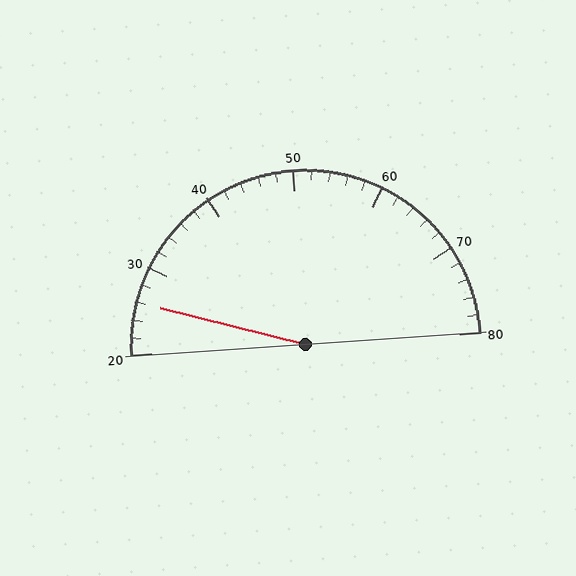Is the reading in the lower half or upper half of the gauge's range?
The reading is in the lower half of the range (20 to 80).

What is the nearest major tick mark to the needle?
The nearest major tick mark is 30.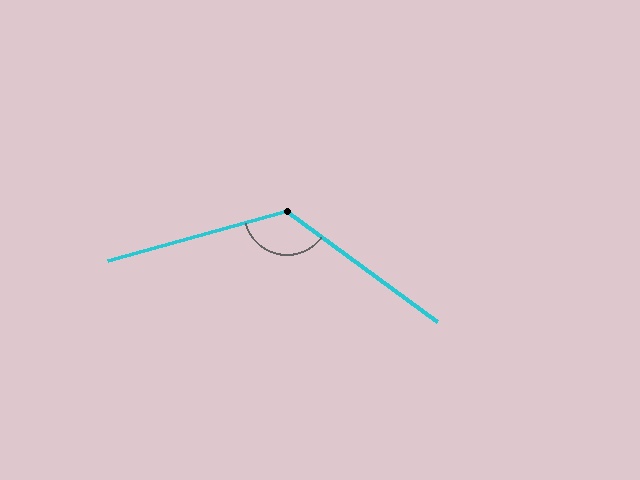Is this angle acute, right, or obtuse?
It is obtuse.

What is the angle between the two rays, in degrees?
Approximately 128 degrees.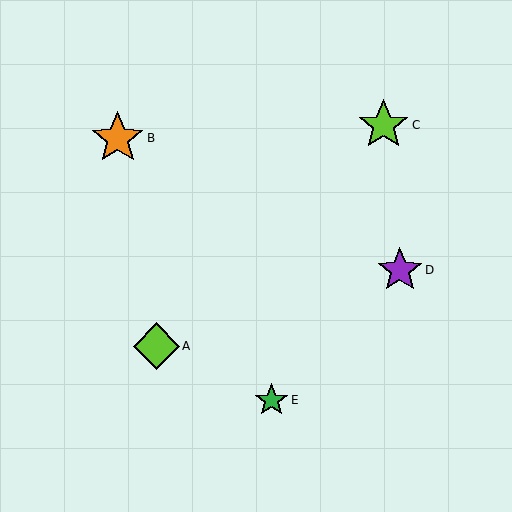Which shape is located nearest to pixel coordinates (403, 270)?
The purple star (labeled D) at (400, 270) is nearest to that location.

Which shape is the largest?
The orange star (labeled B) is the largest.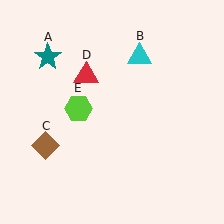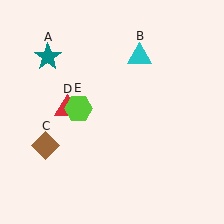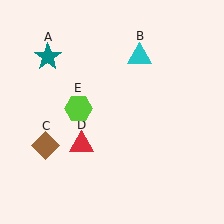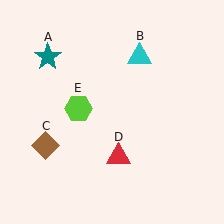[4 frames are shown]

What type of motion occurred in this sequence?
The red triangle (object D) rotated counterclockwise around the center of the scene.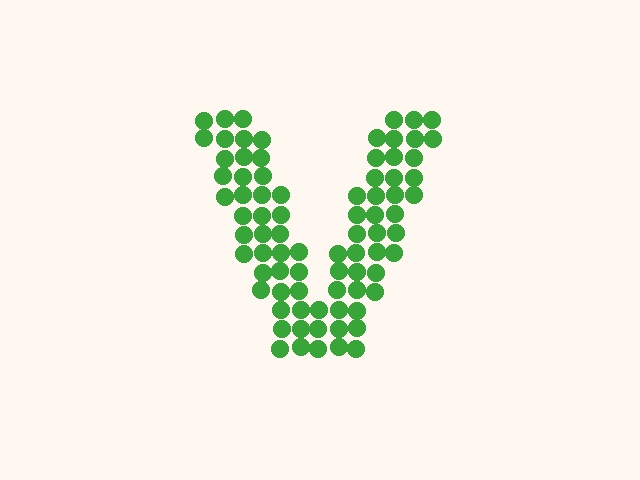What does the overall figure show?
The overall figure shows the letter V.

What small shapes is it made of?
It is made of small circles.